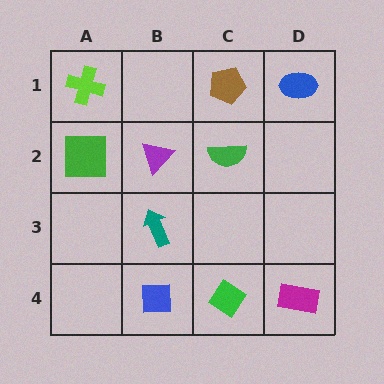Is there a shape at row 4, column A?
No, that cell is empty.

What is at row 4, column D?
A magenta rectangle.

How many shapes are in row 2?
3 shapes.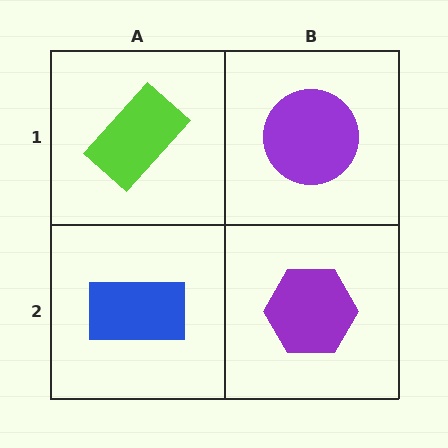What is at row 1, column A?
A lime rectangle.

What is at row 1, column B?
A purple circle.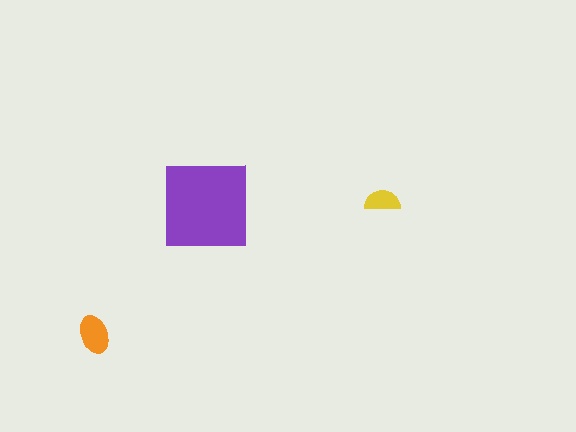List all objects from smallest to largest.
The yellow semicircle, the orange ellipse, the purple square.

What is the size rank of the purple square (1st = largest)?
1st.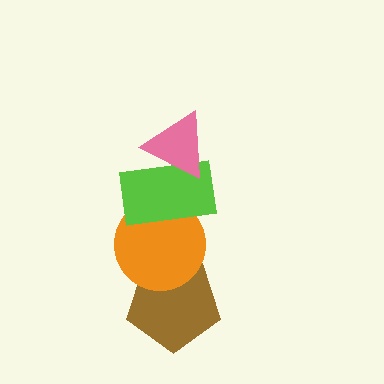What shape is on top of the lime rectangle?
The pink triangle is on top of the lime rectangle.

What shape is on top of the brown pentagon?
The orange circle is on top of the brown pentagon.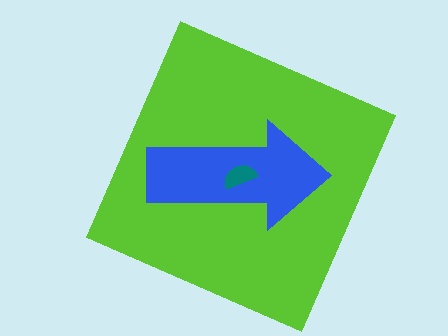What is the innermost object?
The teal semicircle.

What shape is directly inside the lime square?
The blue arrow.